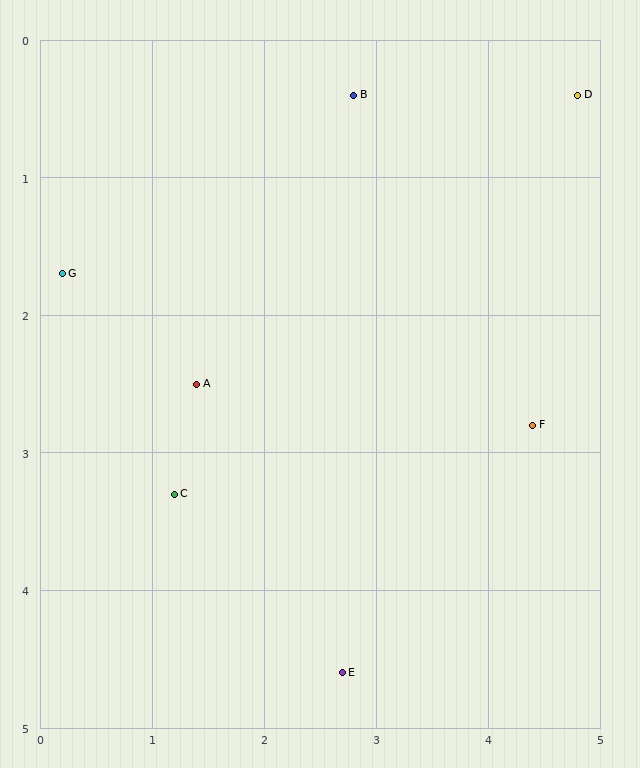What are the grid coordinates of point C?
Point C is at approximately (1.2, 3.3).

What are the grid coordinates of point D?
Point D is at approximately (4.8, 0.4).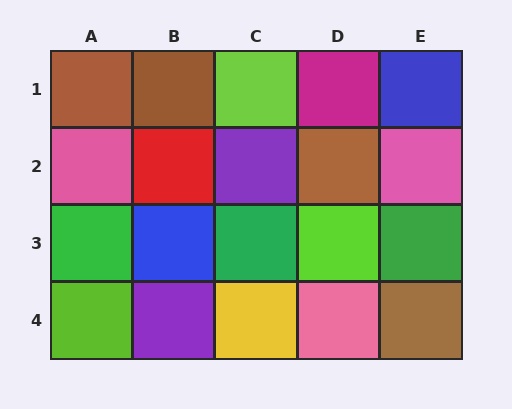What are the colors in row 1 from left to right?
Brown, brown, lime, magenta, blue.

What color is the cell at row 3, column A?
Green.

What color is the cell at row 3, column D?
Lime.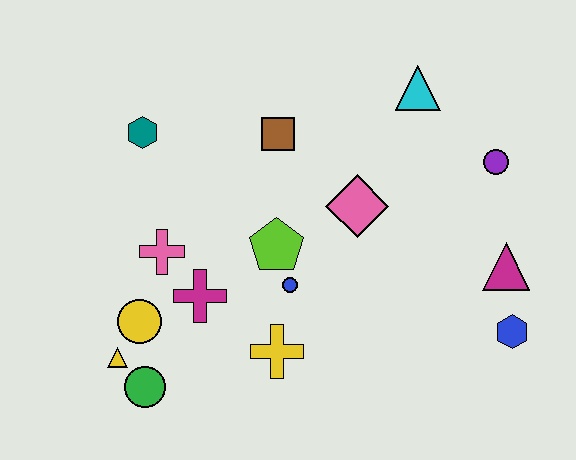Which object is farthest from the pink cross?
The blue hexagon is farthest from the pink cross.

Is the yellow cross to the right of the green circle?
Yes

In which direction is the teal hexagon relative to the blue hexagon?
The teal hexagon is to the left of the blue hexagon.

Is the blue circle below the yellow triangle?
No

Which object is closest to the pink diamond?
The lime pentagon is closest to the pink diamond.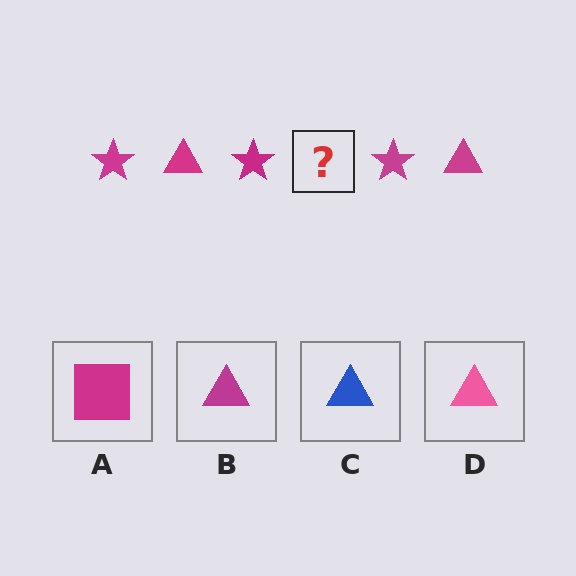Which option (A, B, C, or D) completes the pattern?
B.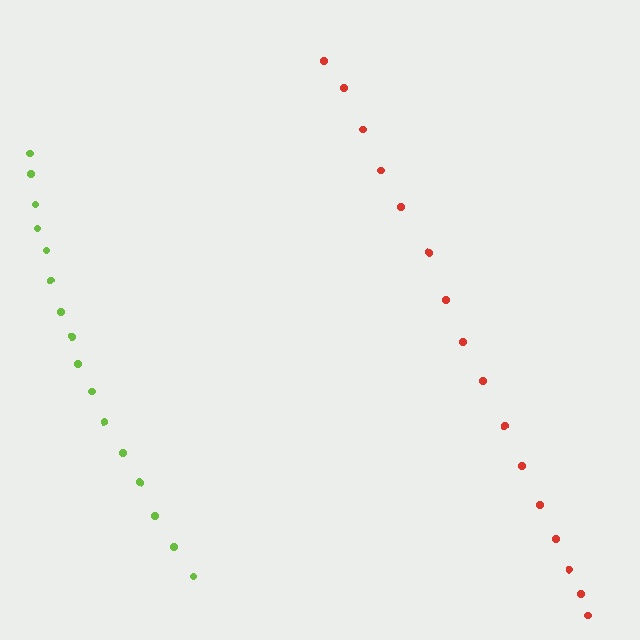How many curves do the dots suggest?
There are 2 distinct paths.